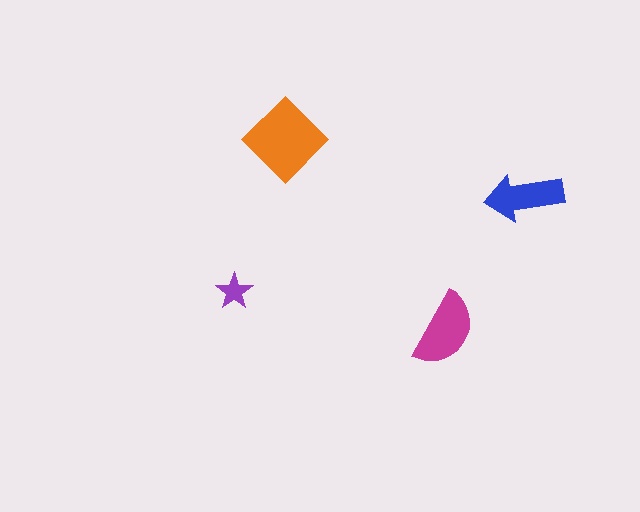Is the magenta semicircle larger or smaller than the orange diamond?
Smaller.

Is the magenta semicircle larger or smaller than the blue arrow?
Larger.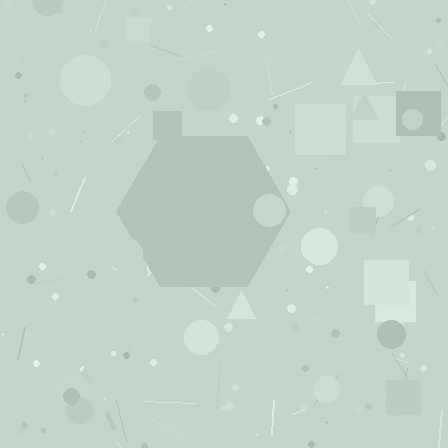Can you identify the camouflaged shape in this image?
The camouflaged shape is a hexagon.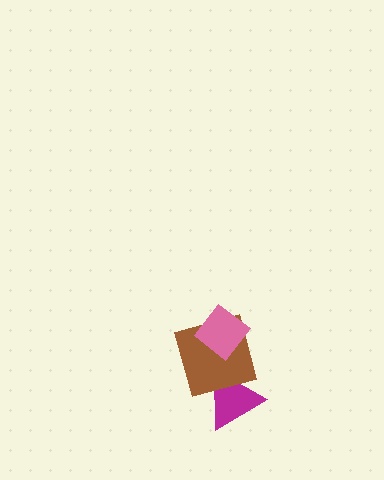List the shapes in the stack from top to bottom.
From top to bottom: the pink diamond, the brown square, the magenta triangle.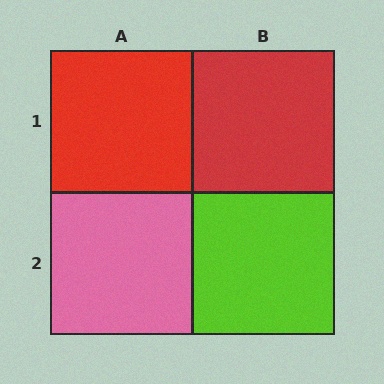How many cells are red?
2 cells are red.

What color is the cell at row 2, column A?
Pink.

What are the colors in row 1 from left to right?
Red, red.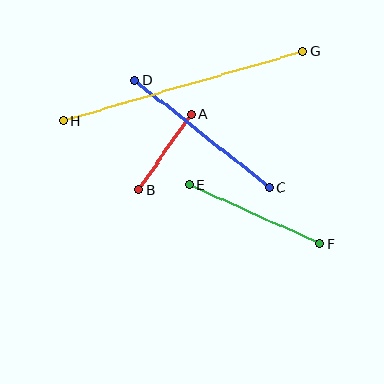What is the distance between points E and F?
The distance is approximately 143 pixels.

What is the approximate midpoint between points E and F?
The midpoint is at approximately (254, 214) pixels.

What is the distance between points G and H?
The distance is approximately 249 pixels.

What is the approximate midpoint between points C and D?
The midpoint is at approximately (202, 134) pixels.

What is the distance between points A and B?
The distance is approximately 92 pixels.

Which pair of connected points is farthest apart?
Points G and H are farthest apart.